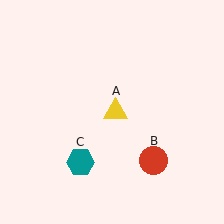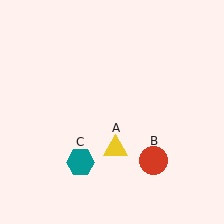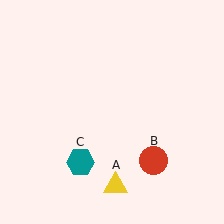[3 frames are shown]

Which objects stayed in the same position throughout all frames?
Red circle (object B) and teal hexagon (object C) remained stationary.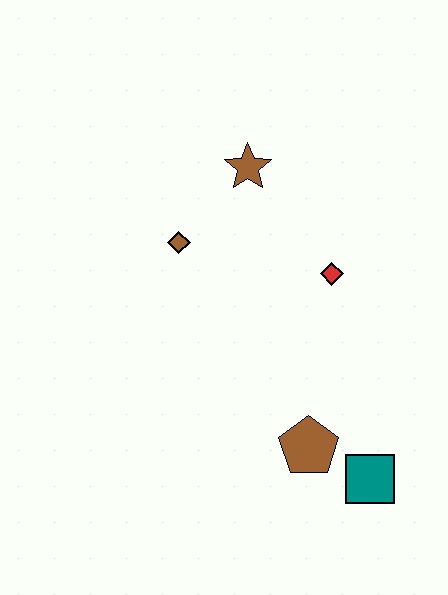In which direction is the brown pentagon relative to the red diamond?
The brown pentagon is below the red diamond.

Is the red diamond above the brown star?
No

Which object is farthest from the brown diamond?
The teal square is farthest from the brown diamond.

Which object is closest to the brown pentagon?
The teal square is closest to the brown pentagon.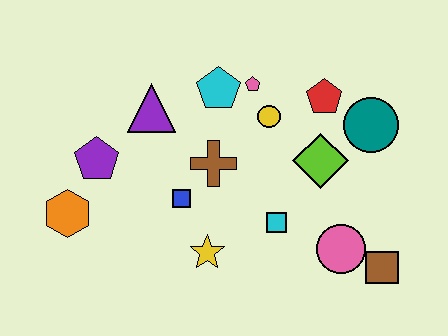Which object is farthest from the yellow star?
The teal circle is farthest from the yellow star.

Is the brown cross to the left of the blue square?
No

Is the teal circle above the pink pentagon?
No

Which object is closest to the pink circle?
The brown square is closest to the pink circle.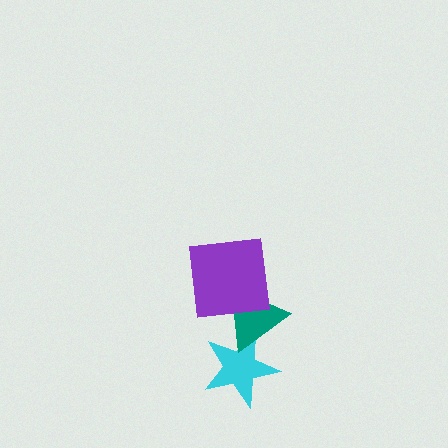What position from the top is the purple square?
The purple square is 1st from the top.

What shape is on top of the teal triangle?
The purple square is on top of the teal triangle.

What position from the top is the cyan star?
The cyan star is 3rd from the top.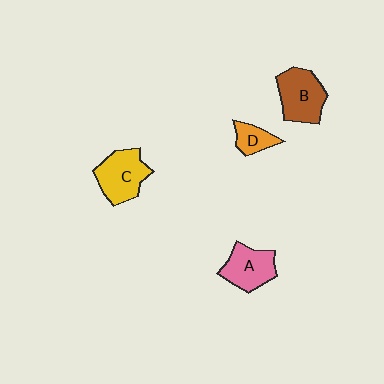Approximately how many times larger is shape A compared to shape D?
Approximately 1.9 times.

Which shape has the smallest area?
Shape D (orange).